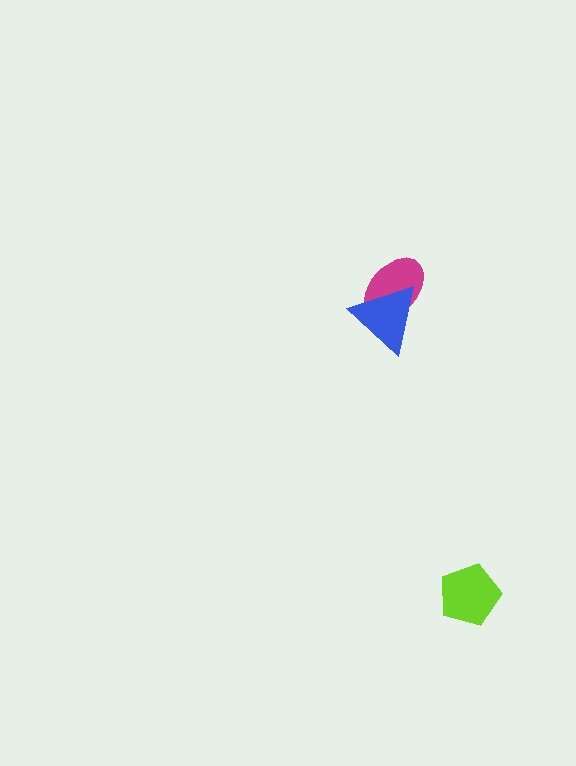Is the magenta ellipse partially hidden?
Yes, it is partially covered by another shape.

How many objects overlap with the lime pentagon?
0 objects overlap with the lime pentagon.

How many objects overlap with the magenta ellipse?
1 object overlaps with the magenta ellipse.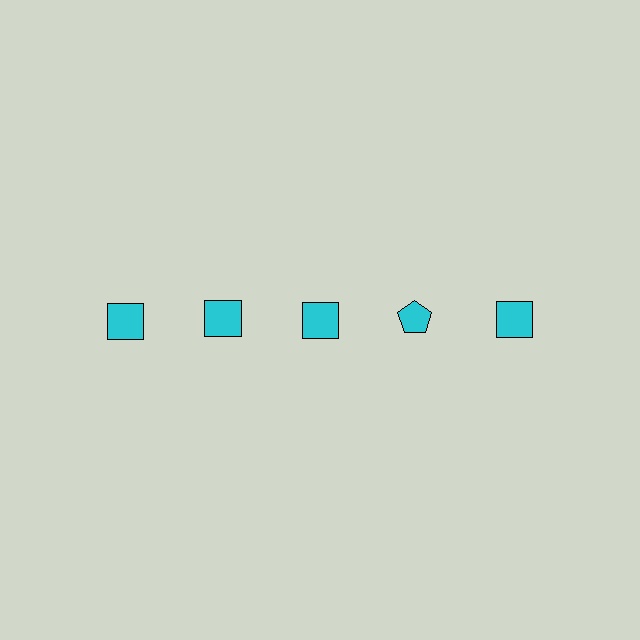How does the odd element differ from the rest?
It has a different shape: pentagon instead of square.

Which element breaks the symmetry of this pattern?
The cyan pentagon in the top row, second from right column breaks the symmetry. All other shapes are cyan squares.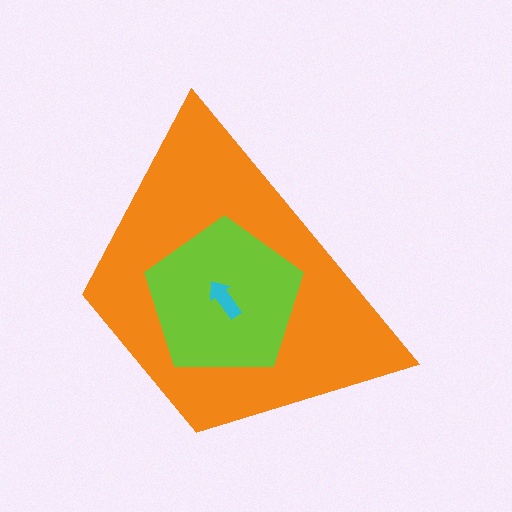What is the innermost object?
The cyan arrow.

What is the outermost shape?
The orange trapezoid.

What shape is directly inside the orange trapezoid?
The lime pentagon.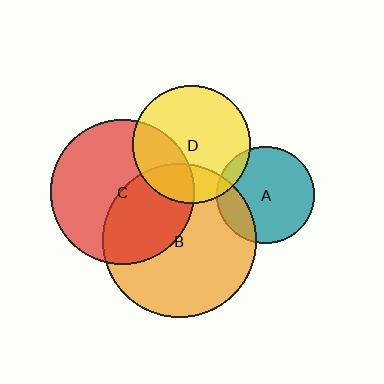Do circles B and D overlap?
Yes.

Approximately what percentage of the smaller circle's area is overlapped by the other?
Approximately 25%.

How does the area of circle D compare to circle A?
Approximately 1.5 times.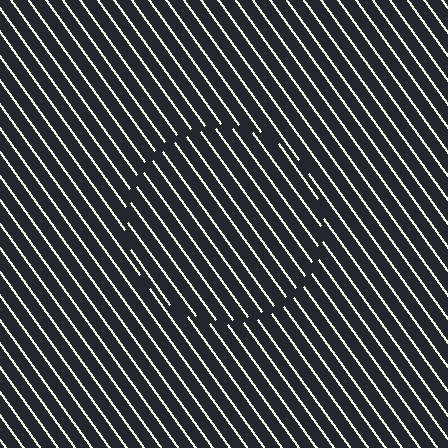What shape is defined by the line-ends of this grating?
An illusory circle. The interior of the shape contains the same grating, shifted by half a period — the contour is defined by the phase discontinuity where line-ends from the inner and outer gratings abut.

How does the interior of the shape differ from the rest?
The interior of the shape contains the same grating, shifted by half a period — the contour is defined by the phase discontinuity where line-ends from the inner and outer gratings abut.